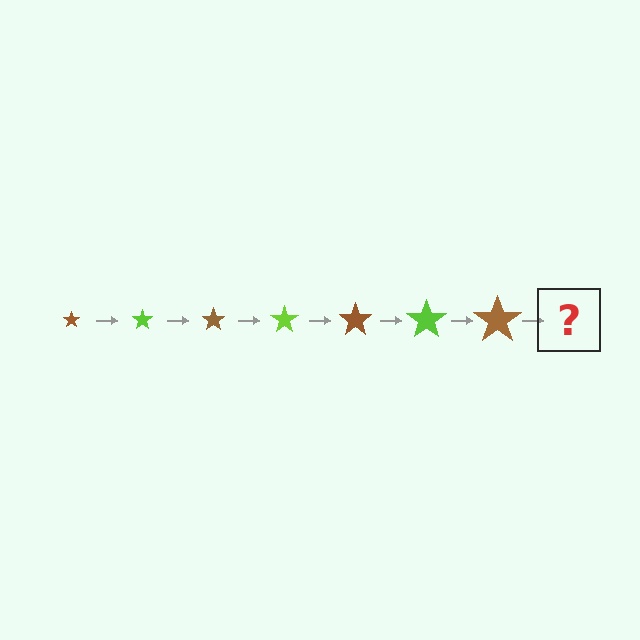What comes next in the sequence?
The next element should be a lime star, larger than the previous one.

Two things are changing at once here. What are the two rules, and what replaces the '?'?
The two rules are that the star grows larger each step and the color cycles through brown and lime. The '?' should be a lime star, larger than the previous one.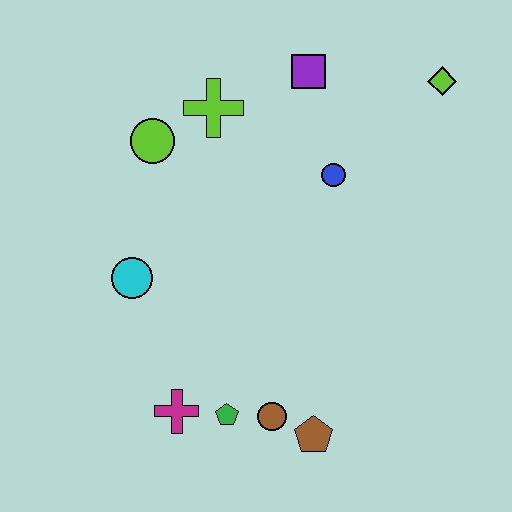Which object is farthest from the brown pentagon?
The lime diamond is farthest from the brown pentagon.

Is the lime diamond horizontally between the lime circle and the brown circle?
No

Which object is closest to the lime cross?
The lime circle is closest to the lime cross.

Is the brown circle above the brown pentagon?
Yes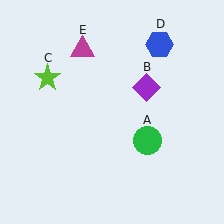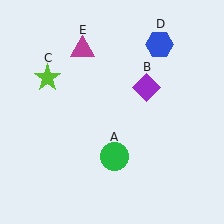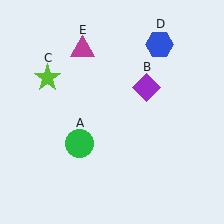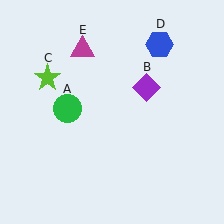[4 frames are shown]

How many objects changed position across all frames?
1 object changed position: green circle (object A).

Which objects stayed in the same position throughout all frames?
Purple diamond (object B) and lime star (object C) and blue hexagon (object D) and magenta triangle (object E) remained stationary.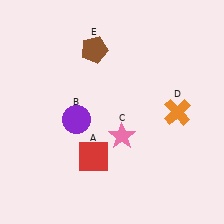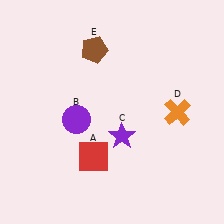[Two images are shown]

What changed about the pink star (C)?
In Image 1, C is pink. In Image 2, it changed to purple.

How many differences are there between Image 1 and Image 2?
There is 1 difference between the two images.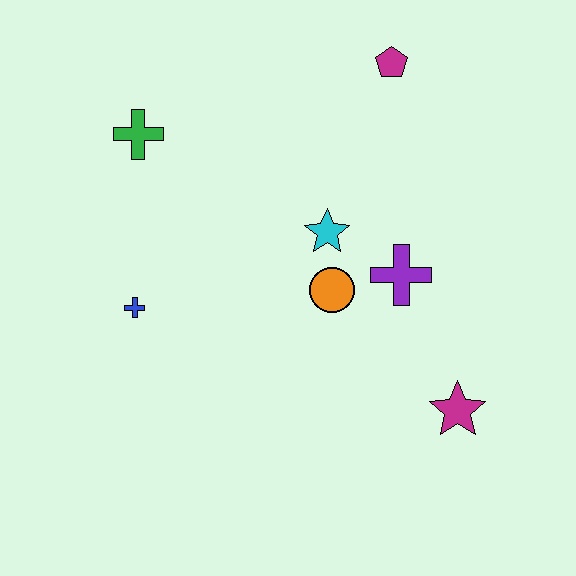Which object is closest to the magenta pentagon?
The cyan star is closest to the magenta pentagon.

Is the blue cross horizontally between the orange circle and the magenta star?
No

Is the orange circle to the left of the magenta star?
Yes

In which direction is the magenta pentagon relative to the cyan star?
The magenta pentagon is above the cyan star.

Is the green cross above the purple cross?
Yes